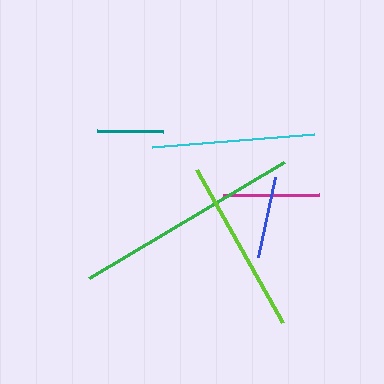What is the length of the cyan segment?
The cyan segment is approximately 162 pixels long.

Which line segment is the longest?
The green line is the longest at approximately 227 pixels.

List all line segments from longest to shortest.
From longest to shortest: green, lime, cyan, magenta, blue, teal.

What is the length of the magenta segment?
The magenta segment is approximately 96 pixels long.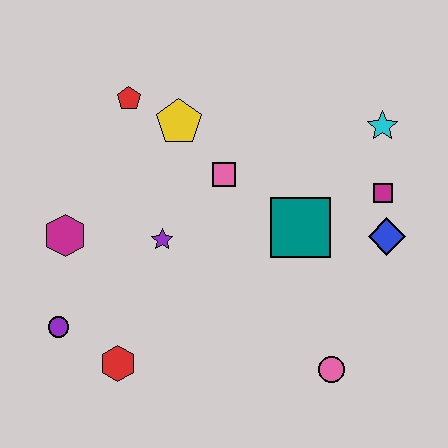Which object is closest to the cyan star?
The magenta square is closest to the cyan star.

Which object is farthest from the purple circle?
The cyan star is farthest from the purple circle.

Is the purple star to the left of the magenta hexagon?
No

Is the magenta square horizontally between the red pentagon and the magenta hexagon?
No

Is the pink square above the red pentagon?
No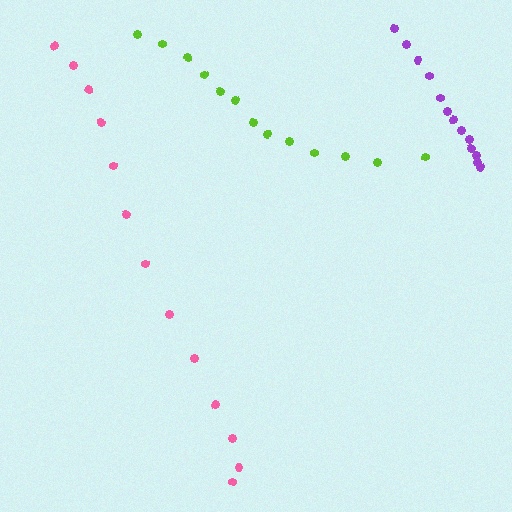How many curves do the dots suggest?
There are 3 distinct paths.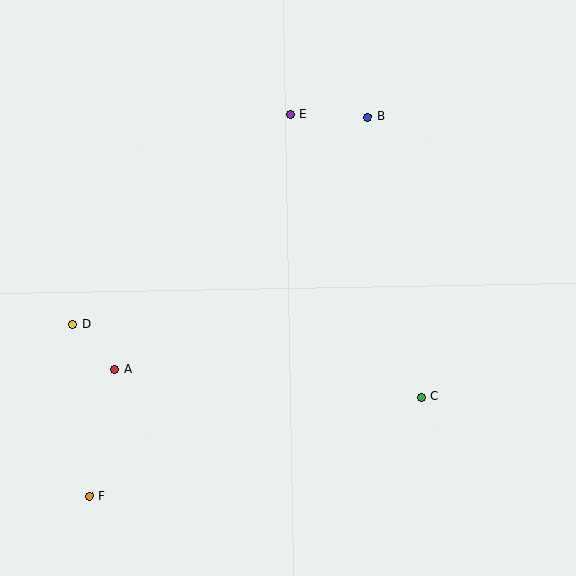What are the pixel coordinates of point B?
Point B is at (368, 117).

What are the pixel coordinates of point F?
Point F is at (89, 496).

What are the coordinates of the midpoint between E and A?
The midpoint between E and A is at (203, 242).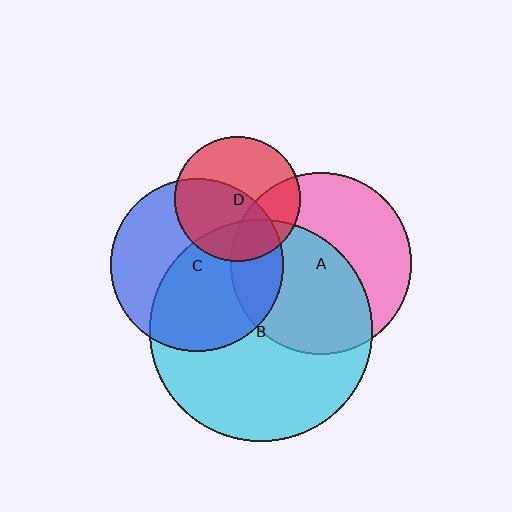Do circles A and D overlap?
Yes.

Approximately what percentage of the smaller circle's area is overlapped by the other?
Approximately 30%.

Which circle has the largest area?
Circle B (cyan).